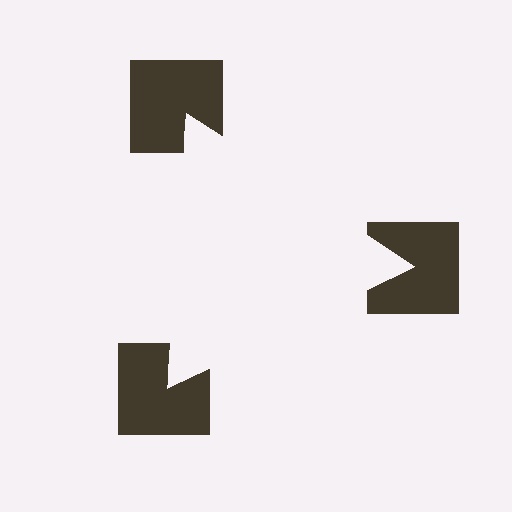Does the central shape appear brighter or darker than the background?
It typically appears slightly brighter than the background, even though no actual brightness change is drawn.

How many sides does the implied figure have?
3 sides.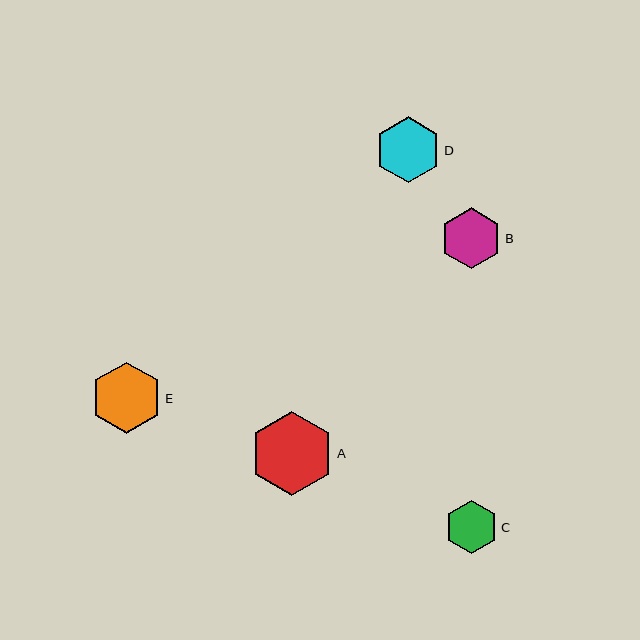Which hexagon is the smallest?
Hexagon C is the smallest with a size of approximately 53 pixels.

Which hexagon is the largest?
Hexagon A is the largest with a size of approximately 84 pixels.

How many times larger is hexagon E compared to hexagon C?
Hexagon E is approximately 1.4 times the size of hexagon C.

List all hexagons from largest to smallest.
From largest to smallest: A, E, D, B, C.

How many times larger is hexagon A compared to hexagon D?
Hexagon A is approximately 1.3 times the size of hexagon D.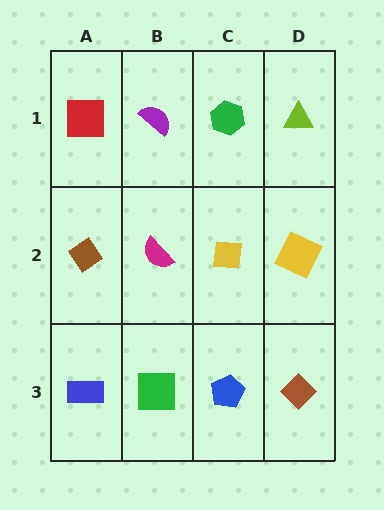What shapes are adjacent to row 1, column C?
A yellow square (row 2, column C), a purple semicircle (row 1, column B), a lime triangle (row 1, column D).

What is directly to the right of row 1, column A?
A purple semicircle.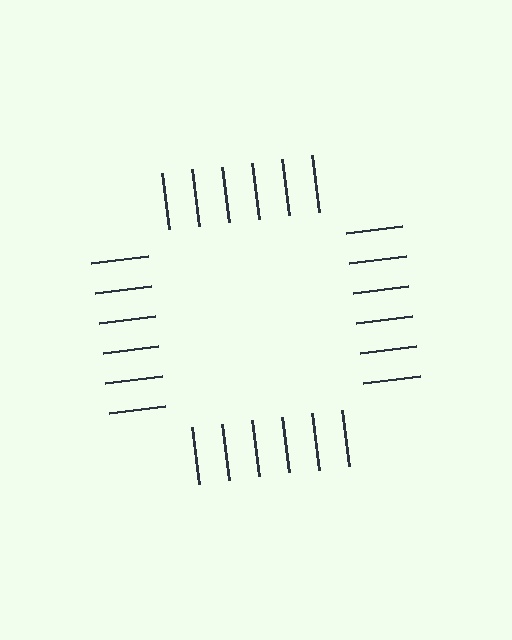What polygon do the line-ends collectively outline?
An illusory square — the line segments terminate on its edges but no continuous stroke is drawn.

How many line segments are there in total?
24 — 6 along each of the 4 edges.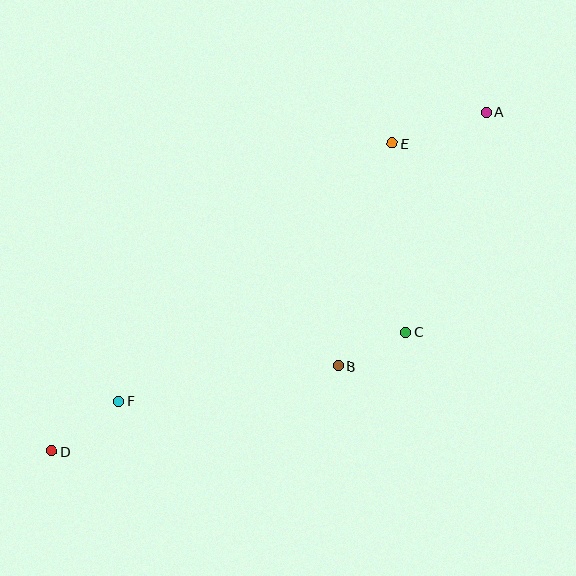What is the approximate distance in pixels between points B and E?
The distance between B and E is approximately 229 pixels.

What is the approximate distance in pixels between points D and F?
The distance between D and F is approximately 84 pixels.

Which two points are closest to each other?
Points B and C are closest to each other.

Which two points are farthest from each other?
Points A and D are farthest from each other.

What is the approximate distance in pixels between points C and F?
The distance between C and F is approximately 295 pixels.